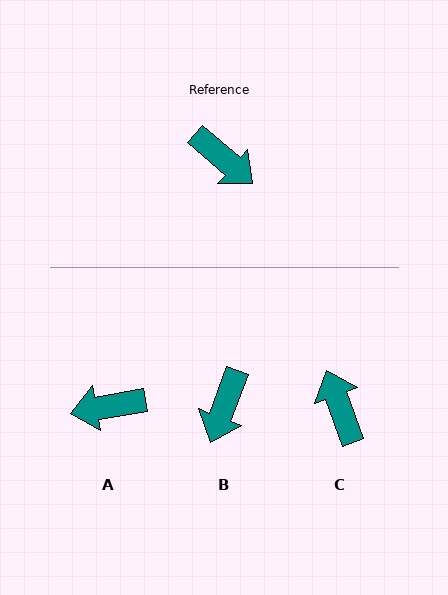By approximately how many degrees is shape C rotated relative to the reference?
Approximately 151 degrees counter-clockwise.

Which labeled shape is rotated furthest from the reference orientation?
C, about 151 degrees away.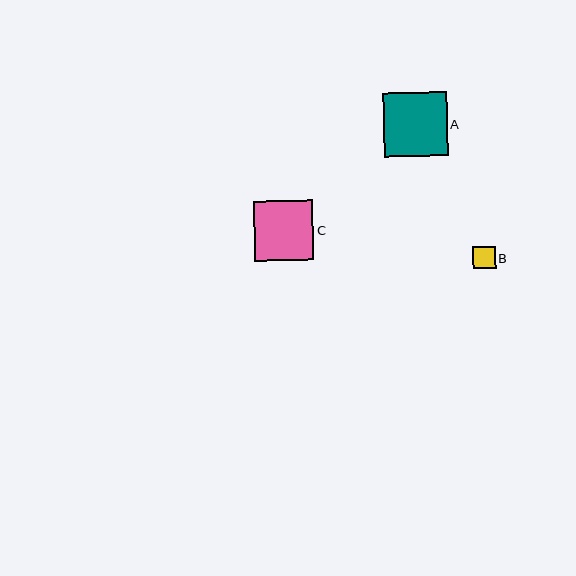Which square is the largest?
Square A is the largest with a size of approximately 64 pixels.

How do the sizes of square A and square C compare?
Square A and square C are approximately the same size.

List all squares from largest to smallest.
From largest to smallest: A, C, B.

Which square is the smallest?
Square B is the smallest with a size of approximately 23 pixels.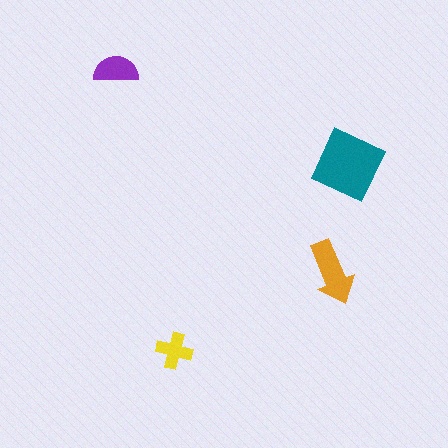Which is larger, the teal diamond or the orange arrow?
The teal diamond.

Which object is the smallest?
The yellow cross.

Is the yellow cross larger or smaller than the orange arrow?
Smaller.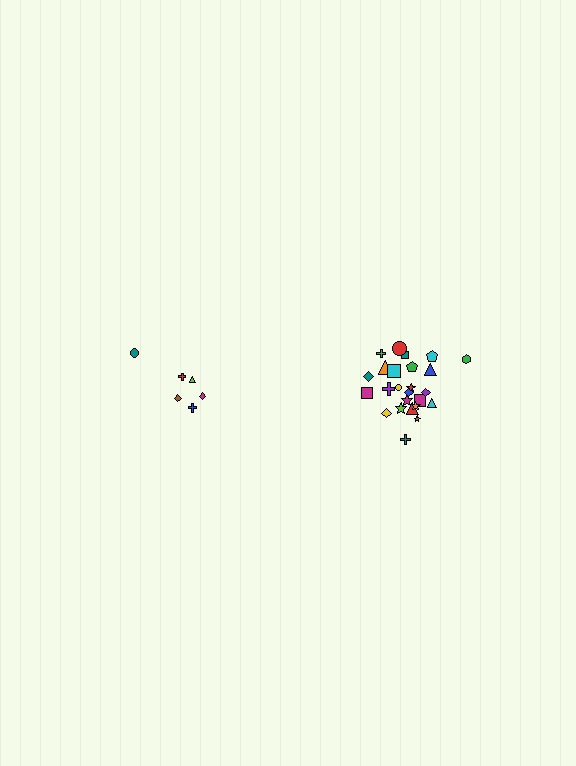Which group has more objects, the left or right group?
The right group.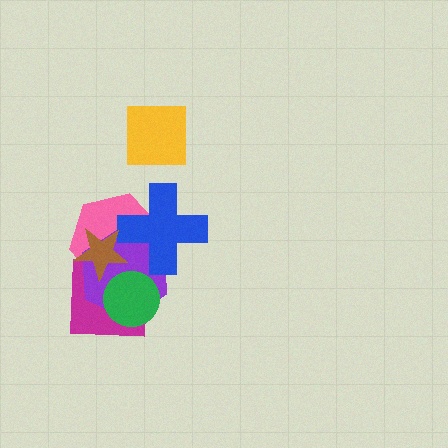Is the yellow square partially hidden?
No, no other shape covers it.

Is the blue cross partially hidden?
Yes, it is partially covered by another shape.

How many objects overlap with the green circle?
3 objects overlap with the green circle.